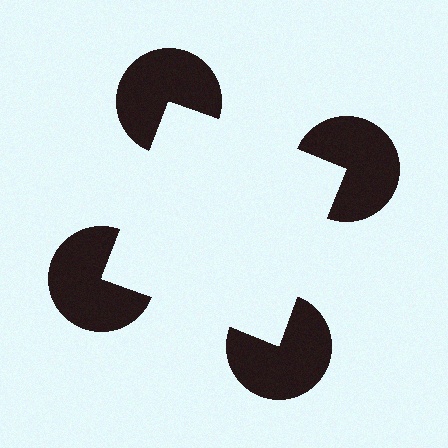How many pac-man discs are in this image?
There are 4 — one at each vertex of the illusory square.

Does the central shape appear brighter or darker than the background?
It typically appears slightly brighter than the background, even though no actual brightness change is drawn.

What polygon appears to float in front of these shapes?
An illusory square — its edges are inferred from the aligned wedge cuts in the pac-man discs, not physically drawn.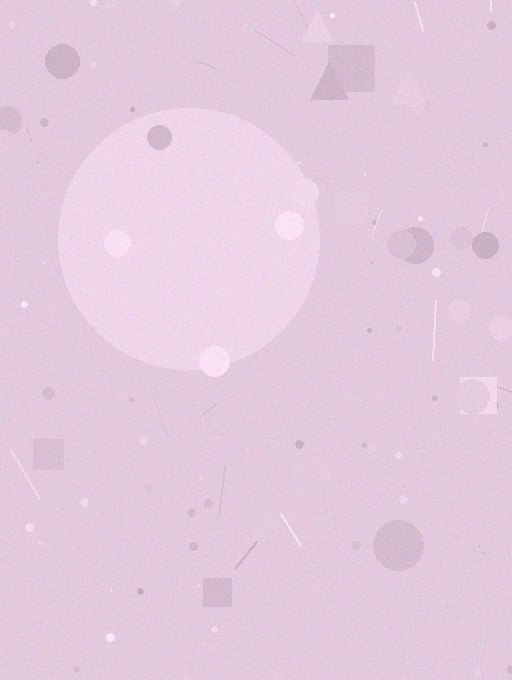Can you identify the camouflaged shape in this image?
The camouflaged shape is a circle.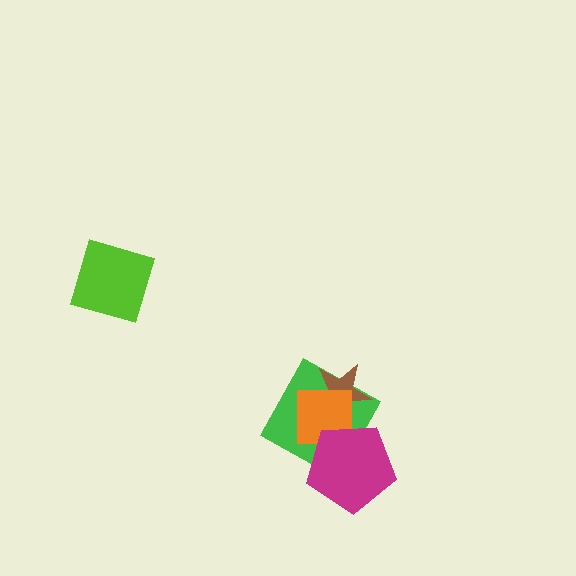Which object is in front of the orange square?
The magenta pentagon is in front of the orange square.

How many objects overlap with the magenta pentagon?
2 objects overlap with the magenta pentagon.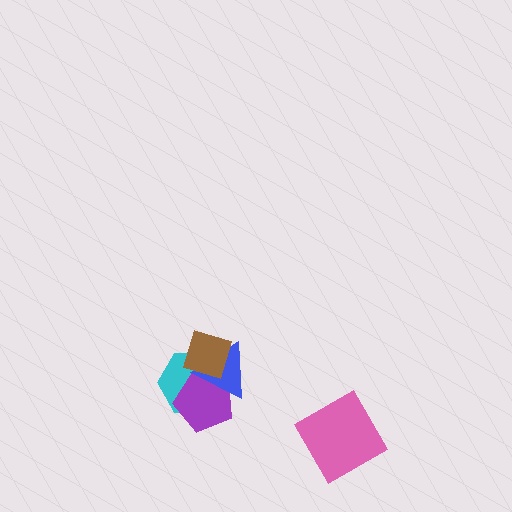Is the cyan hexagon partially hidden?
Yes, it is partially covered by another shape.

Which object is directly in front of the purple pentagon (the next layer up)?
The blue triangle is directly in front of the purple pentagon.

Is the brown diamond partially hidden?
No, no other shape covers it.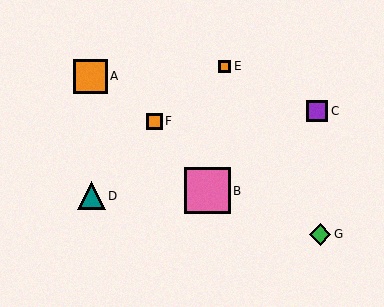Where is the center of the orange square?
The center of the orange square is at (225, 66).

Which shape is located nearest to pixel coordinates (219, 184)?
The pink square (labeled B) at (207, 191) is nearest to that location.